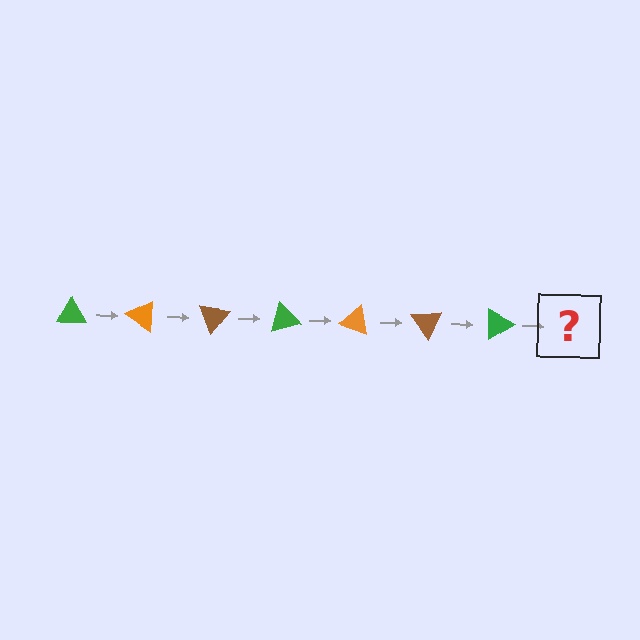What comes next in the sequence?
The next element should be an orange triangle, rotated 245 degrees from the start.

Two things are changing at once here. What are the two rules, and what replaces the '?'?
The two rules are that it rotates 35 degrees each step and the color cycles through green, orange, and brown. The '?' should be an orange triangle, rotated 245 degrees from the start.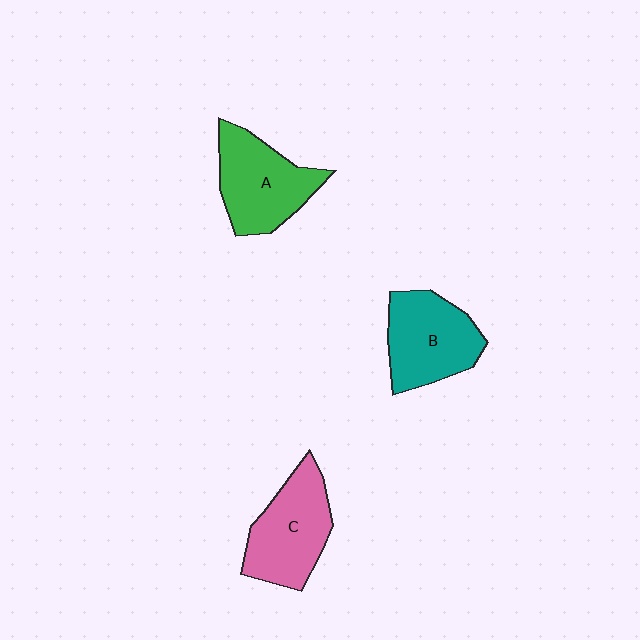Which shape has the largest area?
Shape A (green).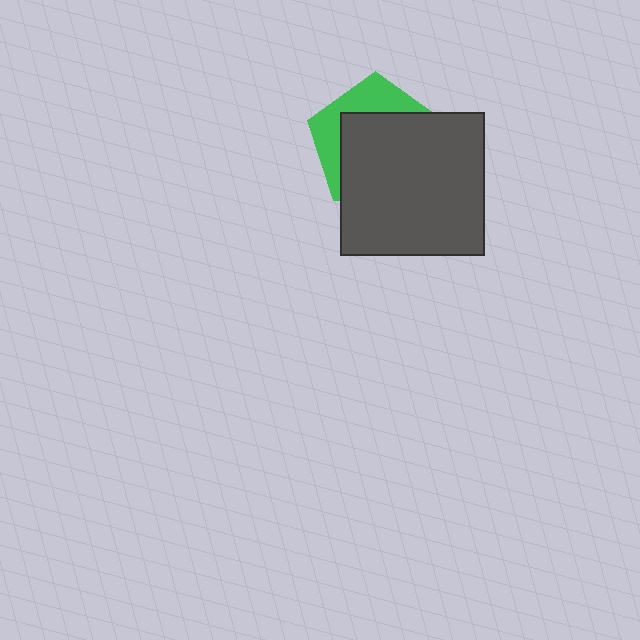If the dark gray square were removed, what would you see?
You would see the complete green pentagon.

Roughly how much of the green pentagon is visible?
A small part of it is visible (roughly 33%).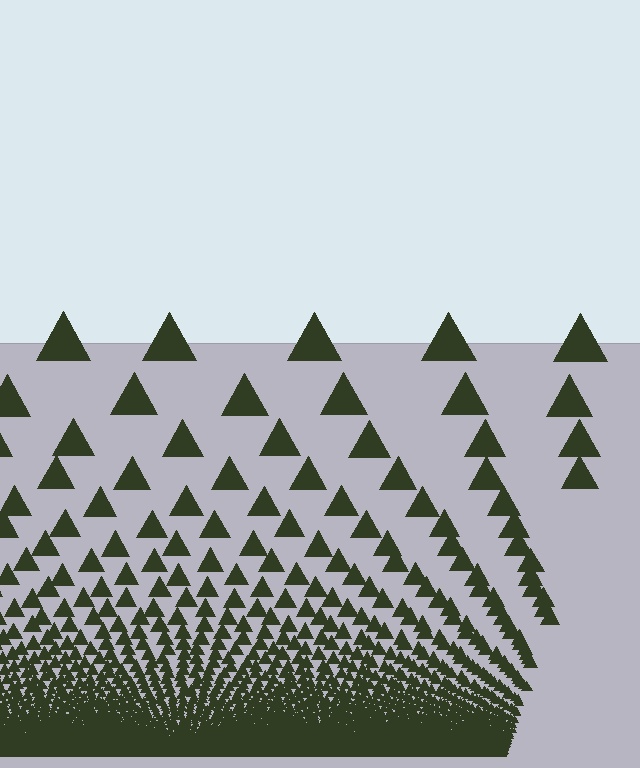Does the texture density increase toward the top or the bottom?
Density increases toward the bottom.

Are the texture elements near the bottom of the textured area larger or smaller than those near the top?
Smaller. The gradient is inverted — elements near the bottom are smaller and denser.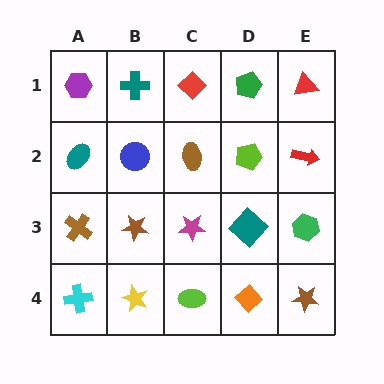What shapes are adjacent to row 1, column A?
A teal ellipse (row 2, column A), a teal cross (row 1, column B).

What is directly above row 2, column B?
A teal cross.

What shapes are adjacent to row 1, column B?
A blue circle (row 2, column B), a purple hexagon (row 1, column A), a red diamond (row 1, column C).